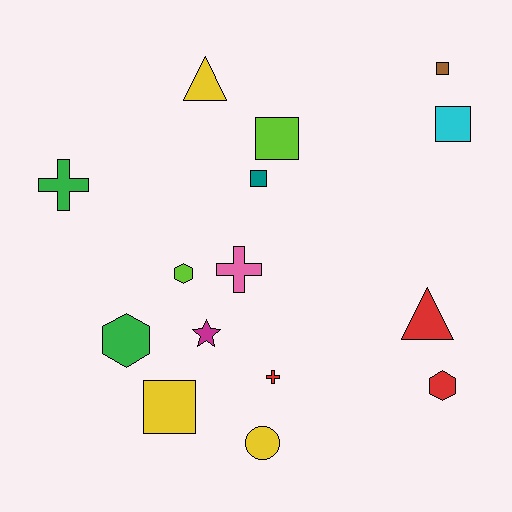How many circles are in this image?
There is 1 circle.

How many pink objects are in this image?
There is 1 pink object.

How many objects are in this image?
There are 15 objects.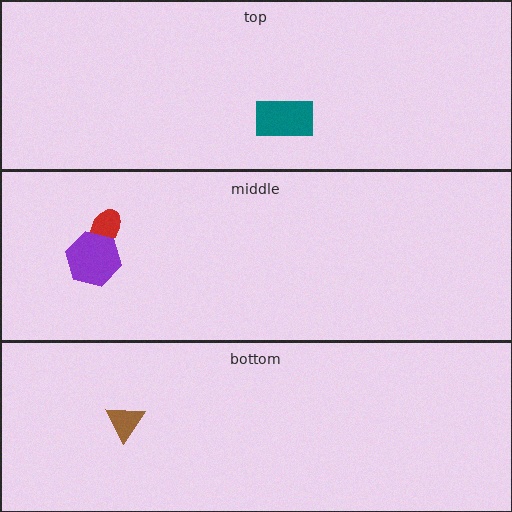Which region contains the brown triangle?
The bottom region.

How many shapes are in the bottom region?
1.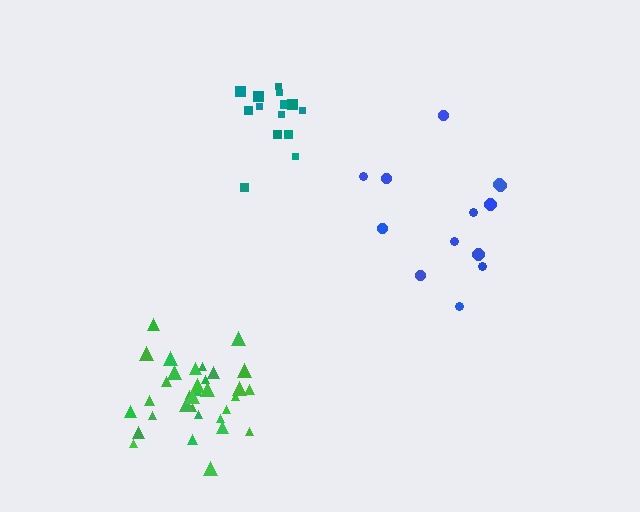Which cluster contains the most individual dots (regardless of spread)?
Green (33).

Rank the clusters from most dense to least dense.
green, teal, blue.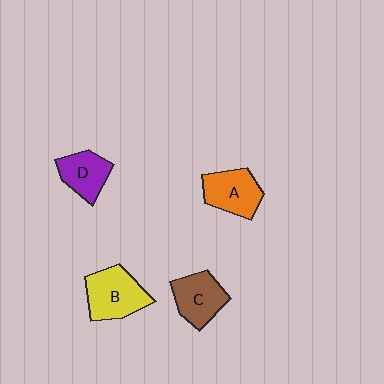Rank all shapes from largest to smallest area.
From largest to smallest: B (yellow), A (orange), C (brown), D (purple).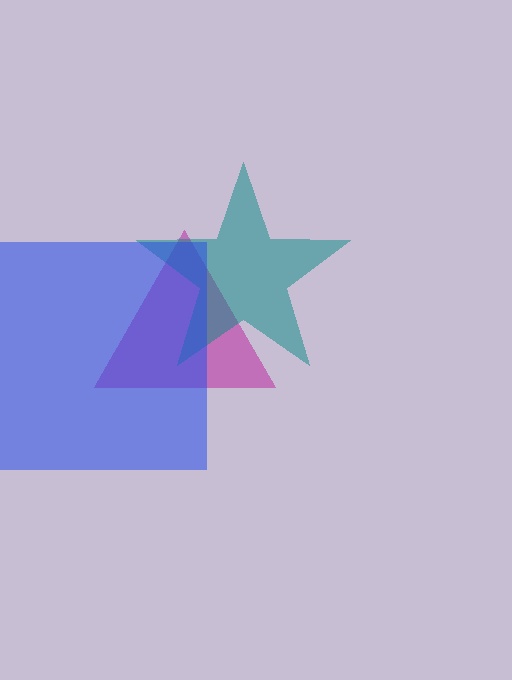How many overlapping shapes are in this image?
There are 3 overlapping shapes in the image.